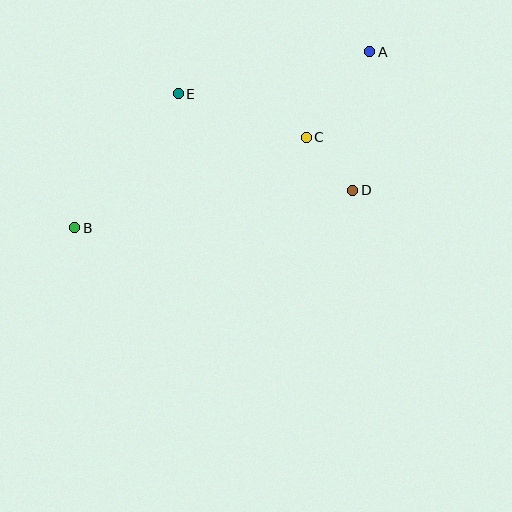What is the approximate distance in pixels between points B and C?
The distance between B and C is approximately 249 pixels.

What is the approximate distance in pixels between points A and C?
The distance between A and C is approximately 106 pixels.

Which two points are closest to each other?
Points C and D are closest to each other.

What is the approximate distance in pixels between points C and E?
The distance between C and E is approximately 135 pixels.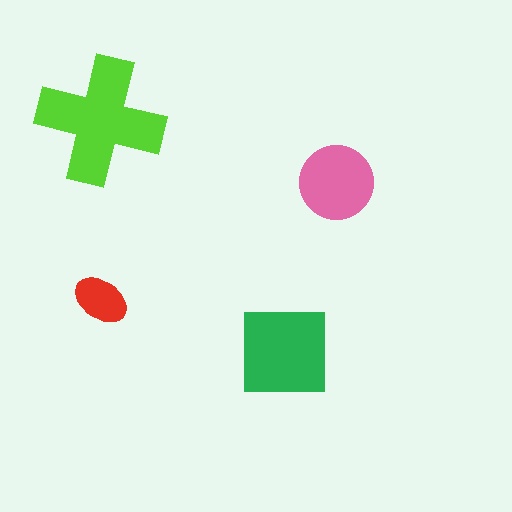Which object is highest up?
The lime cross is topmost.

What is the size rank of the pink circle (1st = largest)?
3rd.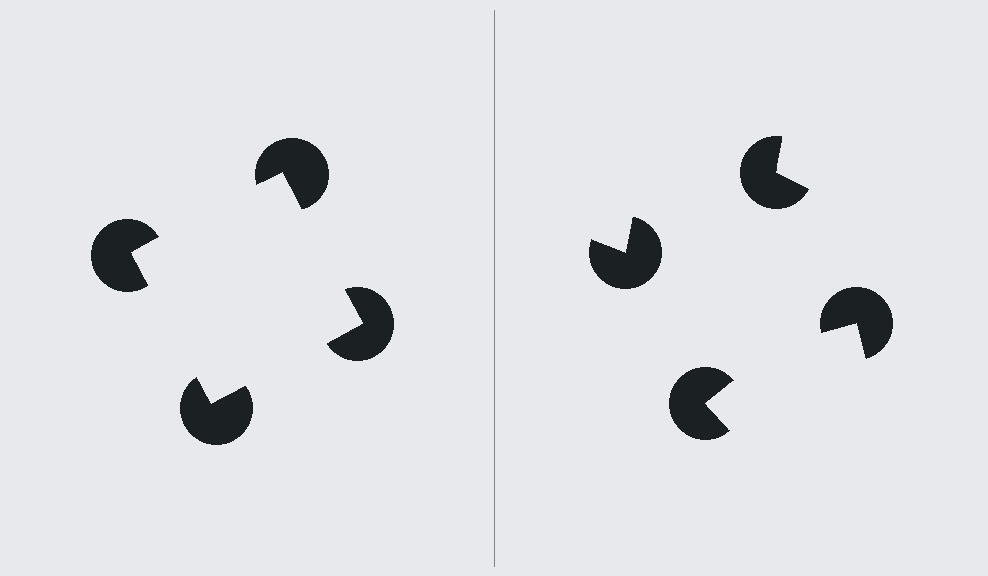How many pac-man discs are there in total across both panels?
8 — 4 on each side.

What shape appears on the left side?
An illusory square.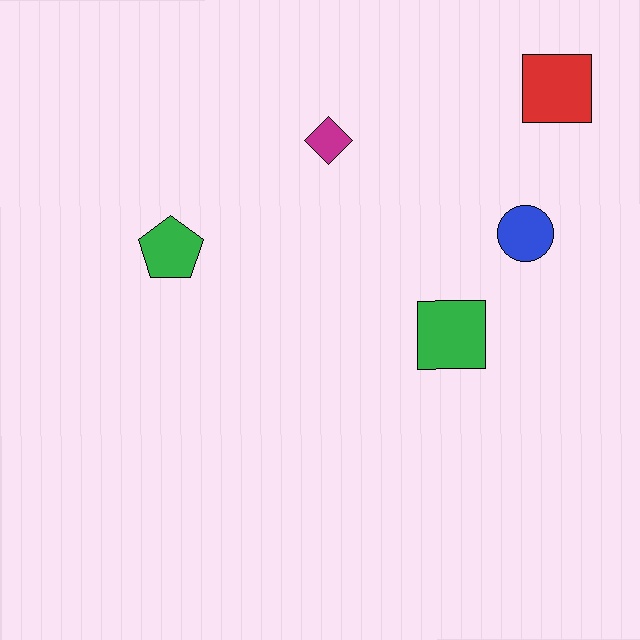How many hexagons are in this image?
There are no hexagons.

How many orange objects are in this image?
There are no orange objects.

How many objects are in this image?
There are 5 objects.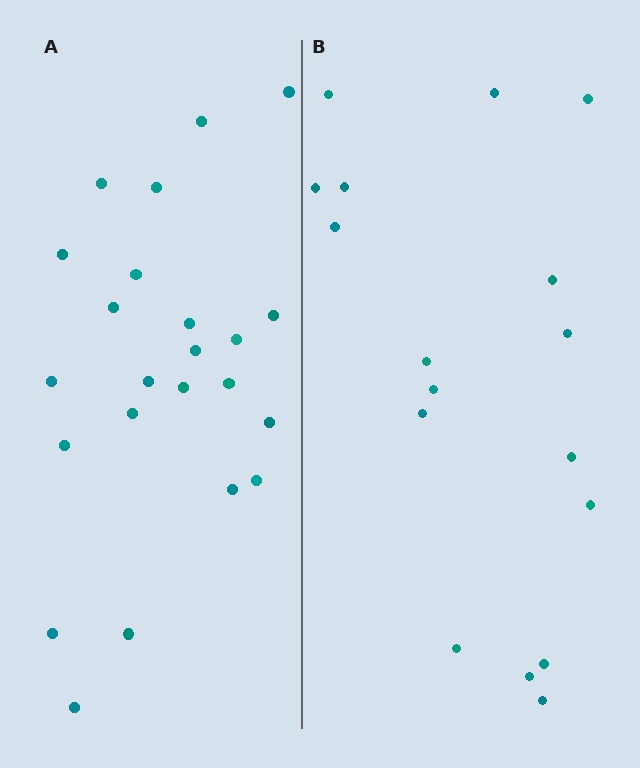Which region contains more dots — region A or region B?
Region A (the left region) has more dots.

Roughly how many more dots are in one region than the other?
Region A has about 6 more dots than region B.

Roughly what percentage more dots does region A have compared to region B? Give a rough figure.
About 35% more.